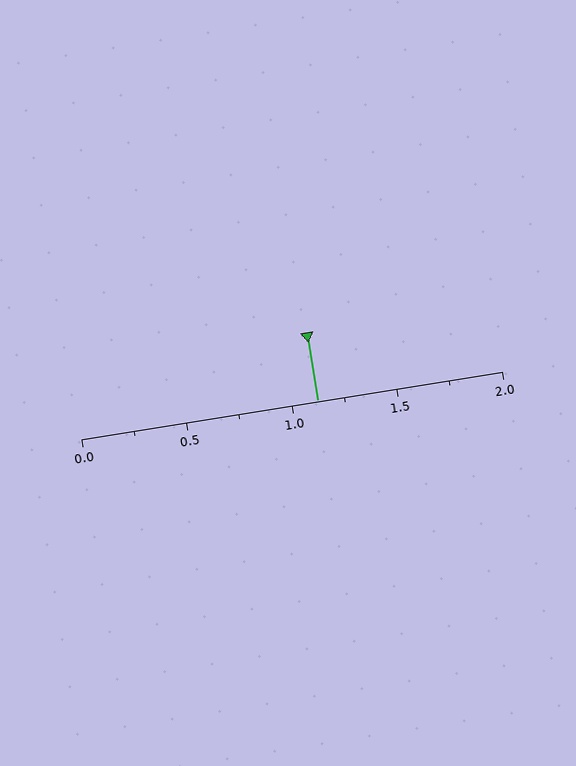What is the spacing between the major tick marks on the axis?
The major ticks are spaced 0.5 apart.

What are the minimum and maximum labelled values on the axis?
The axis runs from 0.0 to 2.0.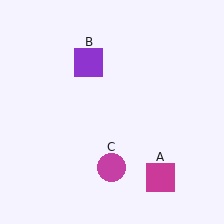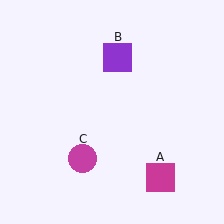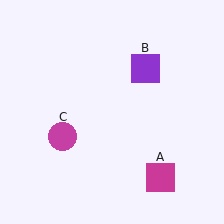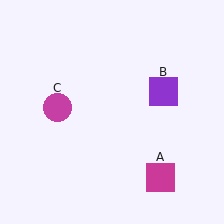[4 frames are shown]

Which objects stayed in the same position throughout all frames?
Magenta square (object A) remained stationary.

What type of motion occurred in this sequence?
The purple square (object B), magenta circle (object C) rotated clockwise around the center of the scene.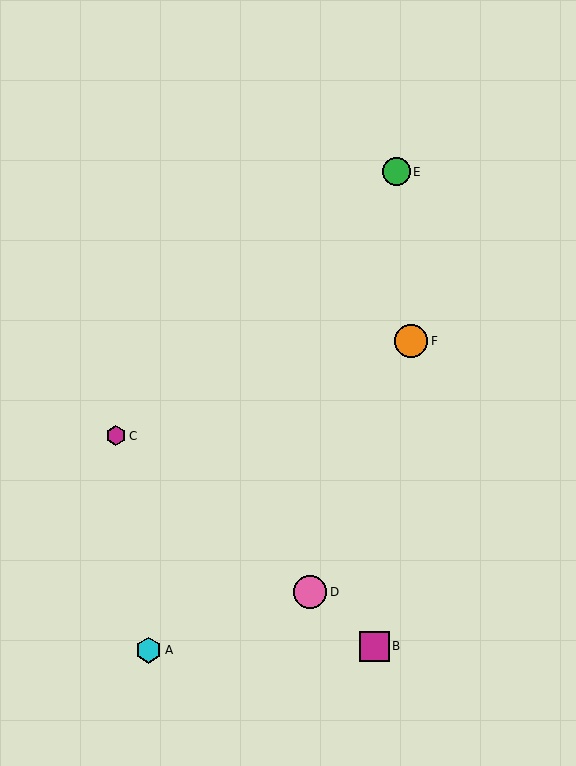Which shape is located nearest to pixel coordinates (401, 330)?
The orange circle (labeled F) at (411, 341) is nearest to that location.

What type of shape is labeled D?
Shape D is a pink circle.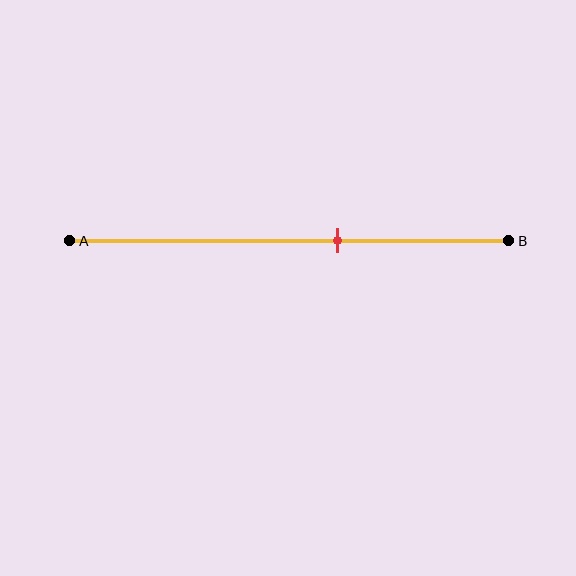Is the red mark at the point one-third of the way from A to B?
No, the mark is at about 60% from A, not at the 33% one-third point.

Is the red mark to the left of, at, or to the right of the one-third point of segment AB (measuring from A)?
The red mark is to the right of the one-third point of segment AB.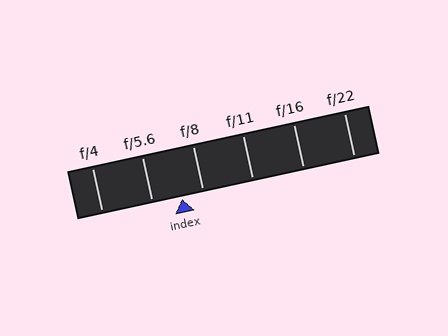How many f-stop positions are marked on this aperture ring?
There are 6 f-stop positions marked.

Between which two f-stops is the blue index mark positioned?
The index mark is between f/5.6 and f/8.